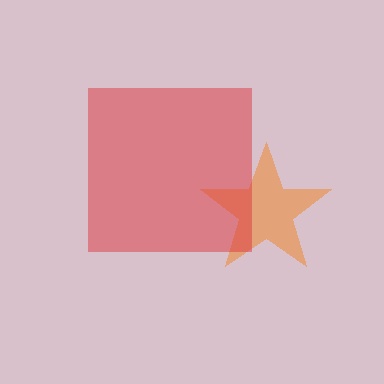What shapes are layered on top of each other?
The layered shapes are: an orange star, a red square.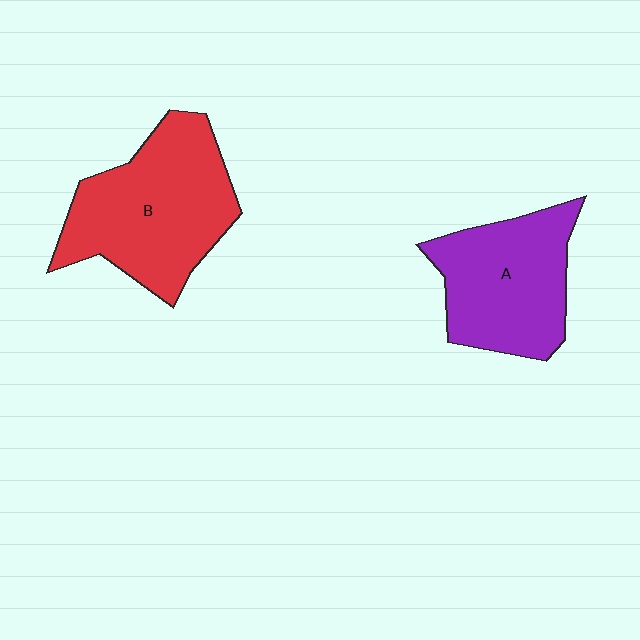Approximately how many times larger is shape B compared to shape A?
Approximately 1.2 times.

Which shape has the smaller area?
Shape A (purple).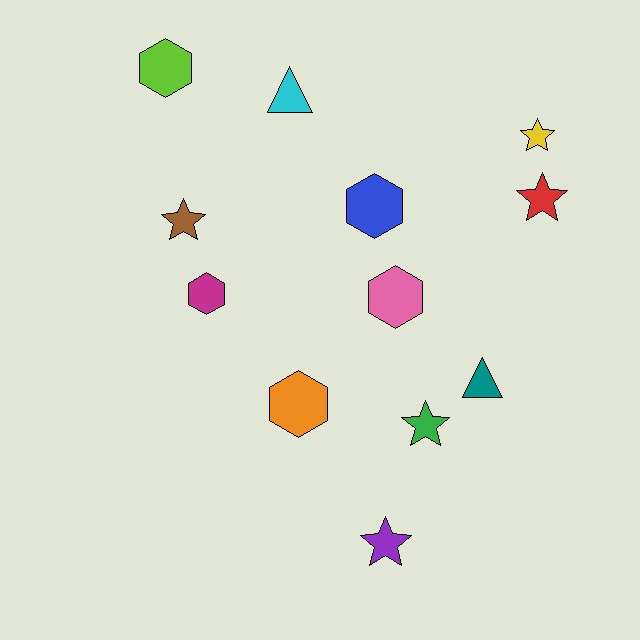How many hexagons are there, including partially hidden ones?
There are 5 hexagons.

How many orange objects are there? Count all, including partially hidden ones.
There is 1 orange object.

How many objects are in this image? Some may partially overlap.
There are 12 objects.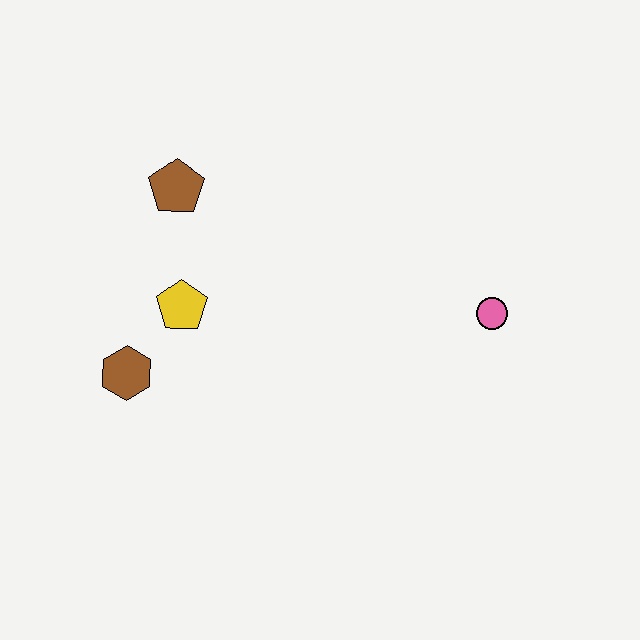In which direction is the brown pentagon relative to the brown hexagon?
The brown pentagon is above the brown hexagon.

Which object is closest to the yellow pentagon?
The brown hexagon is closest to the yellow pentagon.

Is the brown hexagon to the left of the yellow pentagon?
Yes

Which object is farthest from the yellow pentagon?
The pink circle is farthest from the yellow pentagon.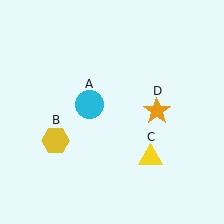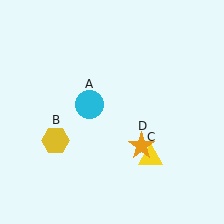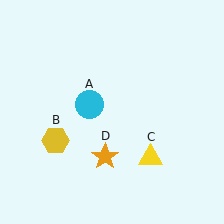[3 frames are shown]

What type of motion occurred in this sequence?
The orange star (object D) rotated clockwise around the center of the scene.